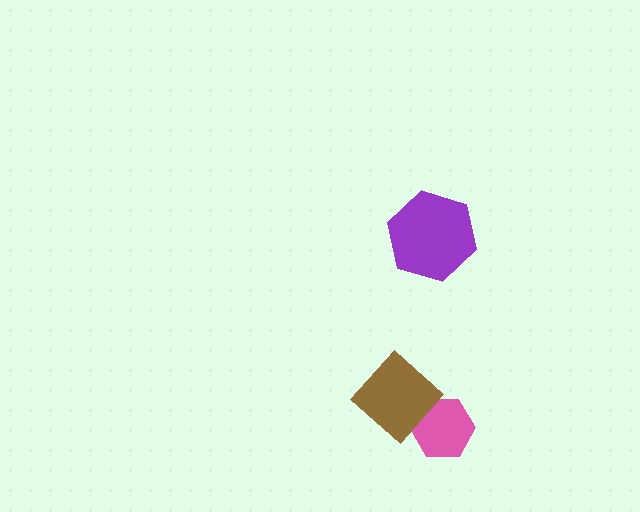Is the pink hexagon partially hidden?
Yes, it is partially covered by another shape.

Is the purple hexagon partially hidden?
No, no other shape covers it.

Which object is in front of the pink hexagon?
The brown diamond is in front of the pink hexagon.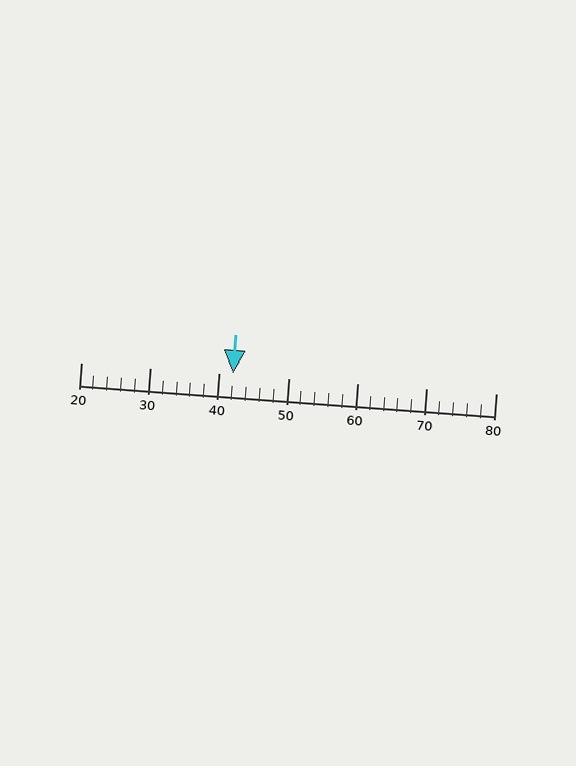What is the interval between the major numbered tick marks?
The major tick marks are spaced 10 units apart.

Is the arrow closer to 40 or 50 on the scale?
The arrow is closer to 40.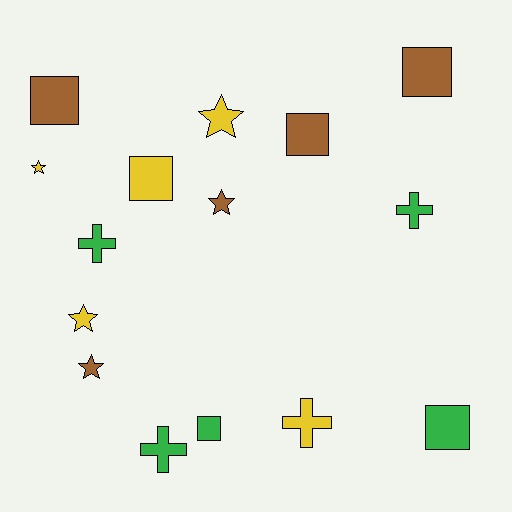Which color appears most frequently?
Yellow, with 5 objects.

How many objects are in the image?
There are 15 objects.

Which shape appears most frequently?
Square, with 6 objects.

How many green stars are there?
There are no green stars.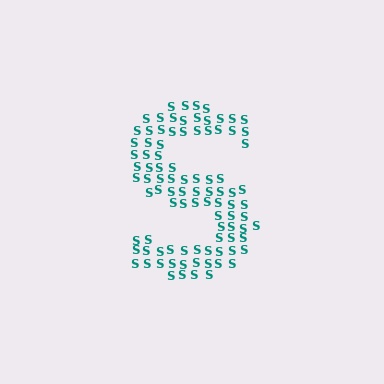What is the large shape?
The large shape is the letter S.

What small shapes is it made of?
It is made of small letter S's.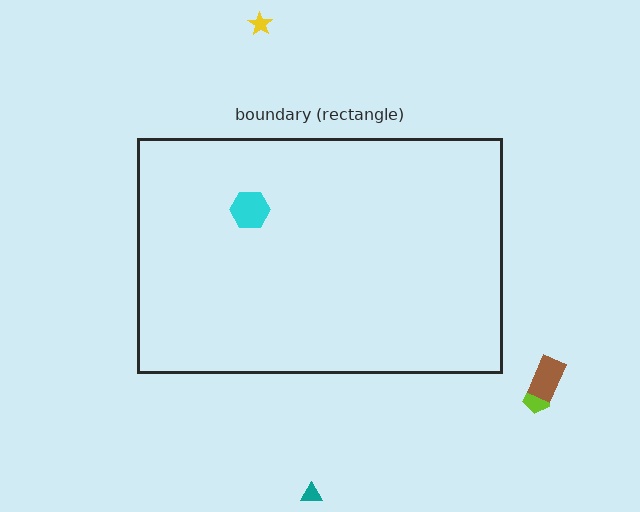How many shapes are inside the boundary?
1 inside, 4 outside.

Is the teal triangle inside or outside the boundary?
Outside.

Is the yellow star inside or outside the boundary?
Outside.